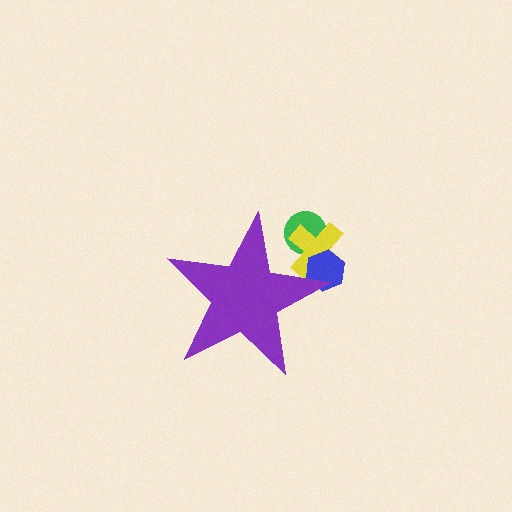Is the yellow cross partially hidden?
Yes, the yellow cross is partially hidden behind the purple star.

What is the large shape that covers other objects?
A purple star.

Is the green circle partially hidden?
Yes, the green circle is partially hidden behind the purple star.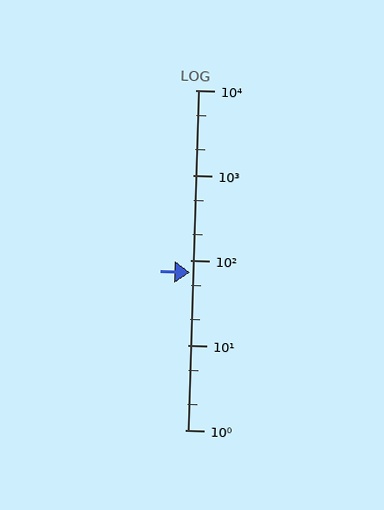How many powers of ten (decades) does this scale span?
The scale spans 4 decades, from 1 to 10000.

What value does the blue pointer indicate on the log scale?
The pointer indicates approximately 71.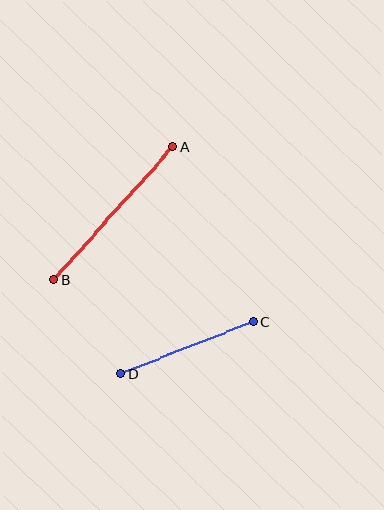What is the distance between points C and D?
The distance is approximately 142 pixels.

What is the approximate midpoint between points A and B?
The midpoint is at approximately (114, 213) pixels.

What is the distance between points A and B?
The distance is approximately 178 pixels.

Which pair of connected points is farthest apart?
Points A and B are farthest apart.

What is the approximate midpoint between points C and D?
The midpoint is at approximately (187, 348) pixels.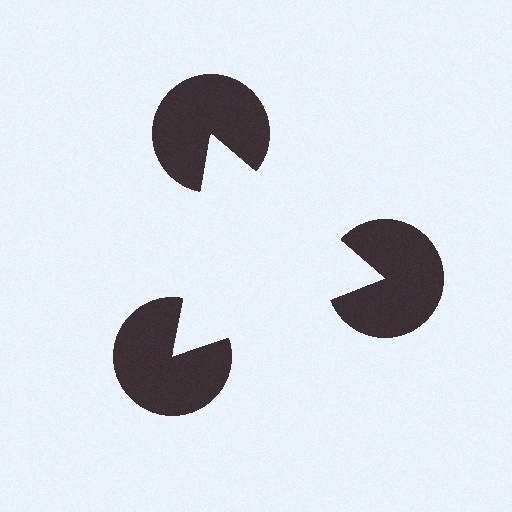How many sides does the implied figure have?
3 sides.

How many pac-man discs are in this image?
There are 3 — one at each vertex of the illusory triangle.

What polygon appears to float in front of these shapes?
An illusory triangle — its edges are inferred from the aligned wedge cuts in the pac-man discs, not physically drawn.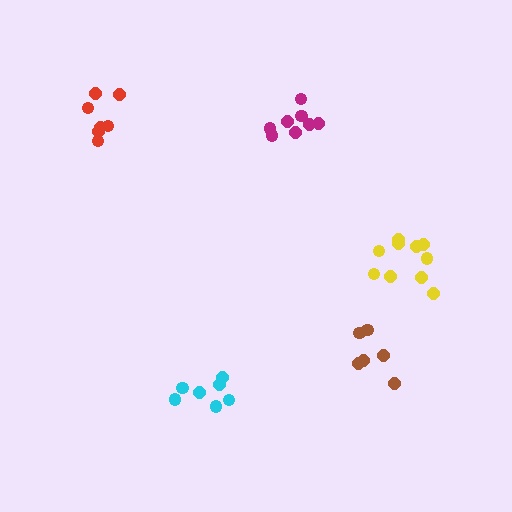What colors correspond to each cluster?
The clusters are colored: magenta, cyan, brown, yellow, red.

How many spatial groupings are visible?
There are 5 spatial groupings.